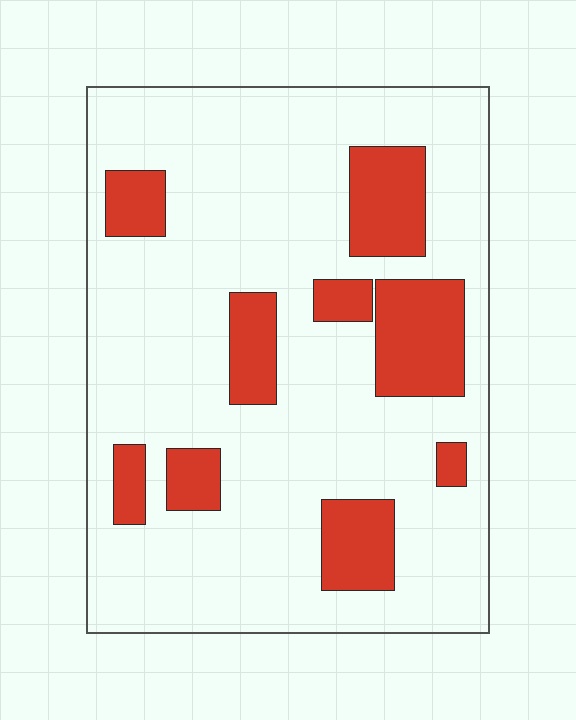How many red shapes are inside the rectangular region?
9.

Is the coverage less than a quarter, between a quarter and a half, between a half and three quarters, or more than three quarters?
Less than a quarter.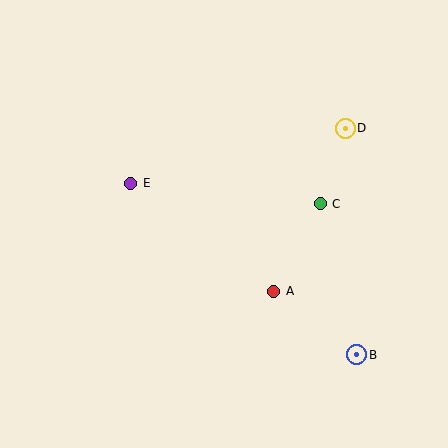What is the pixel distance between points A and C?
The distance between A and C is 99 pixels.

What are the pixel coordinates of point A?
Point A is at (274, 291).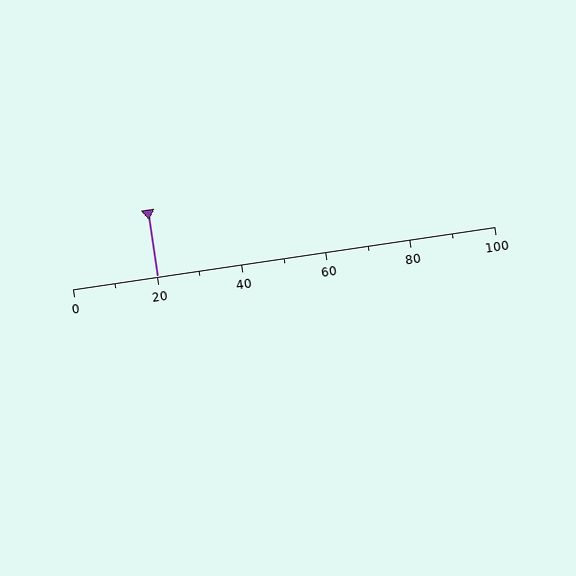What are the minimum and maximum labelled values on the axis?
The axis runs from 0 to 100.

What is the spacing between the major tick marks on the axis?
The major ticks are spaced 20 apart.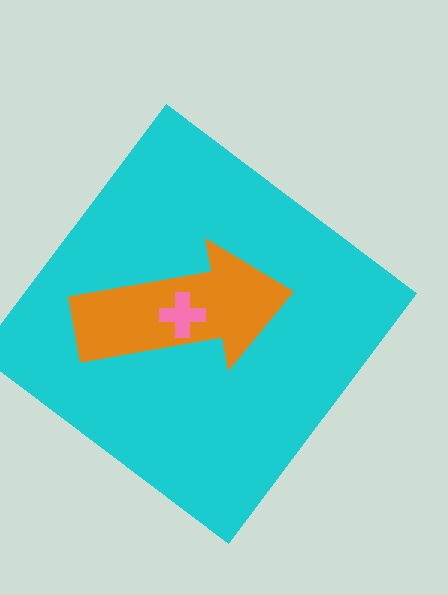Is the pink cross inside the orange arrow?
Yes.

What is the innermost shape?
The pink cross.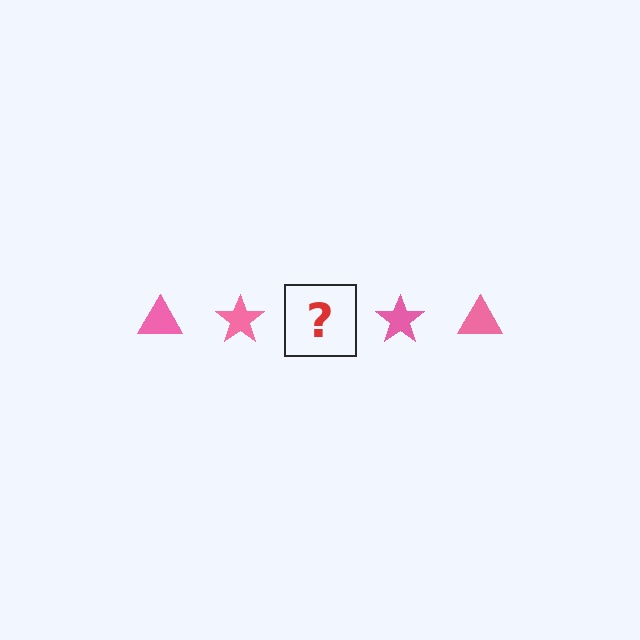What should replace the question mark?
The question mark should be replaced with a pink triangle.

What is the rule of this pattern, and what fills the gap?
The rule is that the pattern cycles through triangle, star shapes in pink. The gap should be filled with a pink triangle.